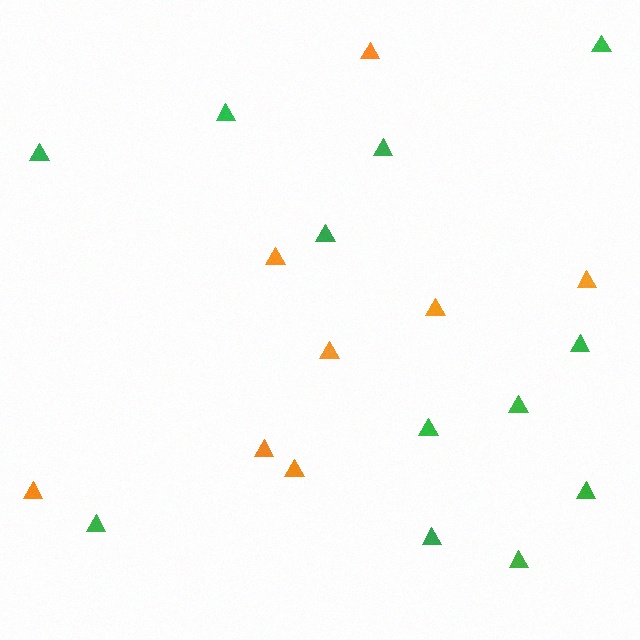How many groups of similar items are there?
There are 2 groups: one group of orange triangles (8) and one group of green triangles (12).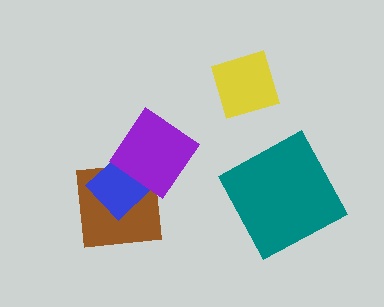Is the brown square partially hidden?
Yes, it is partially covered by another shape.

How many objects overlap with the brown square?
2 objects overlap with the brown square.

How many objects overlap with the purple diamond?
2 objects overlap with the purple diamond.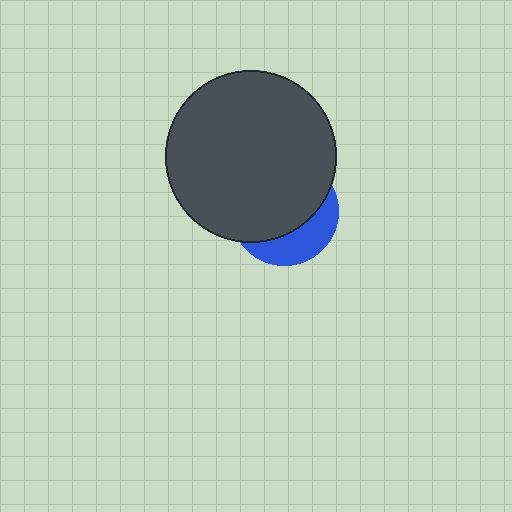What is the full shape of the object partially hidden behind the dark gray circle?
The partially hidden object is a blue circle.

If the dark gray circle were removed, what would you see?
You would see the complete blue circle.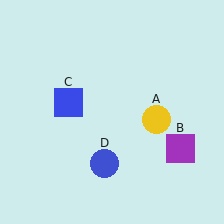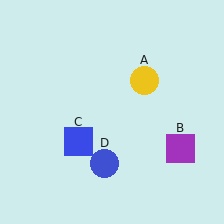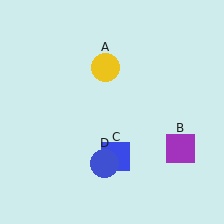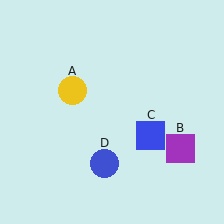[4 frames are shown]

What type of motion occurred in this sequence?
The yellow circle (object A), blue square (object C) rotated counterclockwise around the center of the scene.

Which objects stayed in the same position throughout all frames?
Purple square (object B) and blue circle (object D) remained stationary.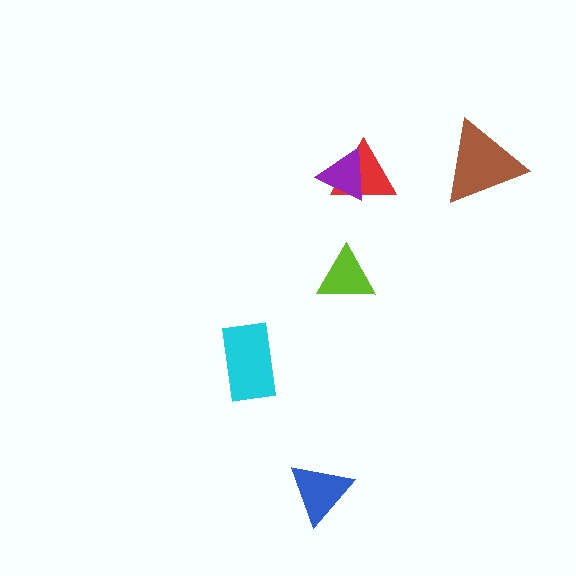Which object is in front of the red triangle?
The purple triangle is in front of the red triangle.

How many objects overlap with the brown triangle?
0 objects overlap with the brown triangle.